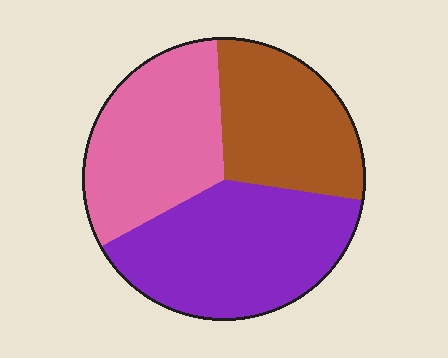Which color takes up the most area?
Purple, at roughly 40%.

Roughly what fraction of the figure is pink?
Pink covers 32% of the figure.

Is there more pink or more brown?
Pink.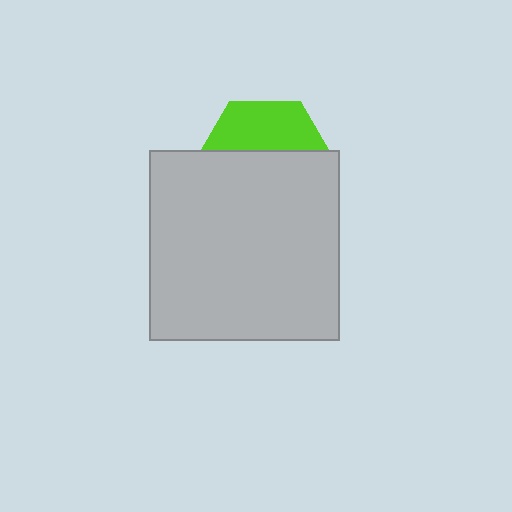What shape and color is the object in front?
The object in front is a light gray square.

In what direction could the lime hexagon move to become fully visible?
The lime hexagon could move up. That would shift it out from behind the light gray square entirely.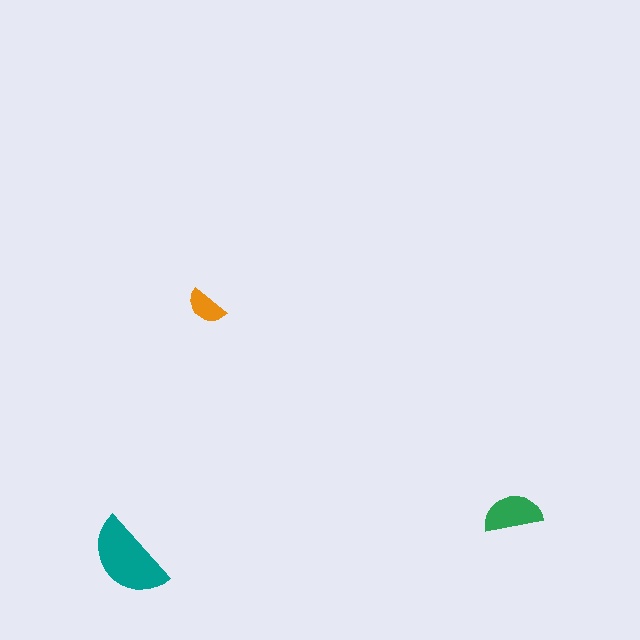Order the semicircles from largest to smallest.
the teal one, the green one, the orange one.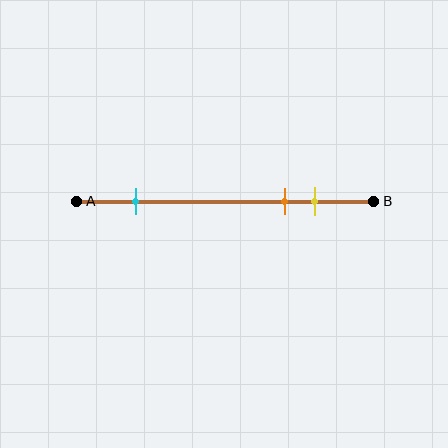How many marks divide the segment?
There are 3 marks dividing the segment.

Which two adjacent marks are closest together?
The orange and yellow marks are the closest adjacent pair.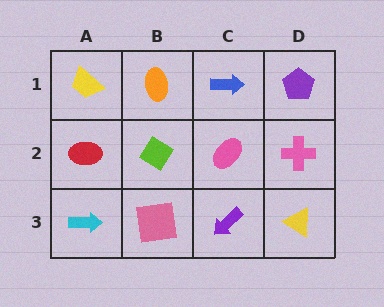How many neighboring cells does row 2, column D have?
3.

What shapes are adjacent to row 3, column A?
A red ellipse (row 2, column A), a pink square (row 3, column B).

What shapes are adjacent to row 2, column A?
A yellow trapezoid (row 1, column A), a cyan arrow (row 3, column A), a lime diamond (row 2, column B).